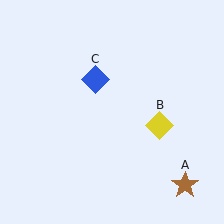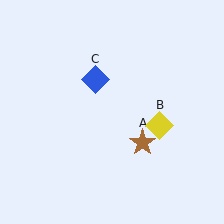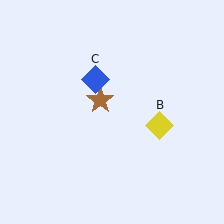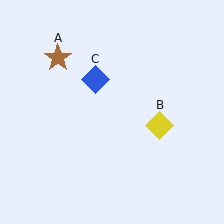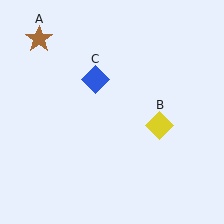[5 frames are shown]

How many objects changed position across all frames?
1 object changed position: brown star (object A).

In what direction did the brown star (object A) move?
The brown star (object A) moved up and to the left.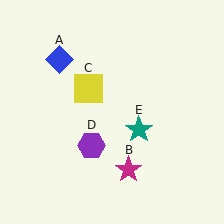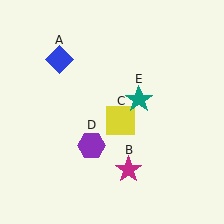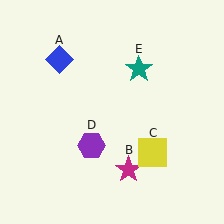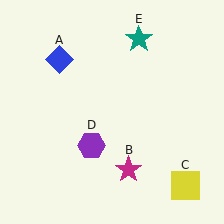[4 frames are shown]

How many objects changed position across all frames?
2 objects changed position: yellow square (object C), teal star (object E).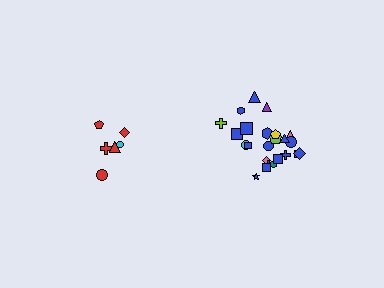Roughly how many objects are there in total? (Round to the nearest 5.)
Roughly 30 objects in total.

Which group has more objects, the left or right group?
The right group.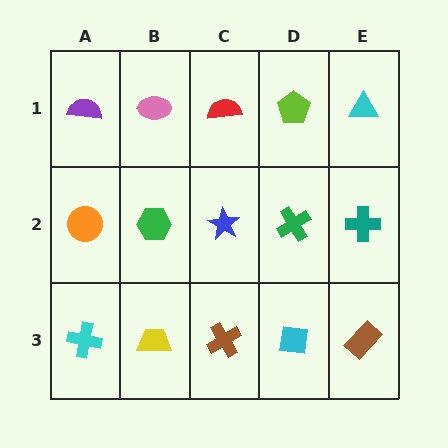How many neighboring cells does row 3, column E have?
2.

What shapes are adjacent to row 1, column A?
An orange circle (row 2, column A), a pink ellipse (row 1, column B).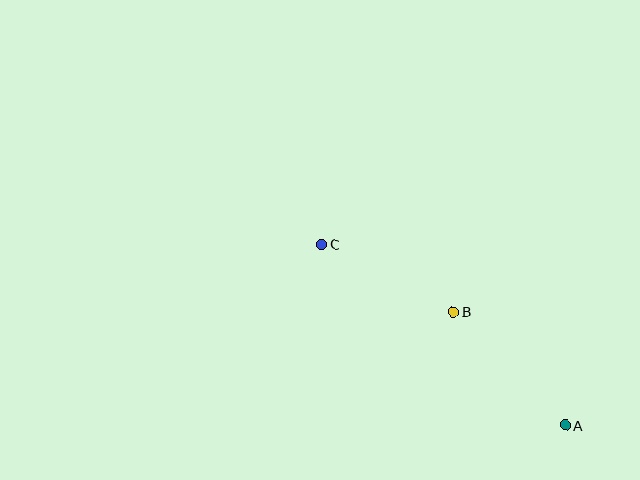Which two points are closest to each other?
Points B and C are closest to each other.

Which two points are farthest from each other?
Points A and C are farthest from each other.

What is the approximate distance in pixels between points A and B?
The distance between A and B is approximately 159 pixels.